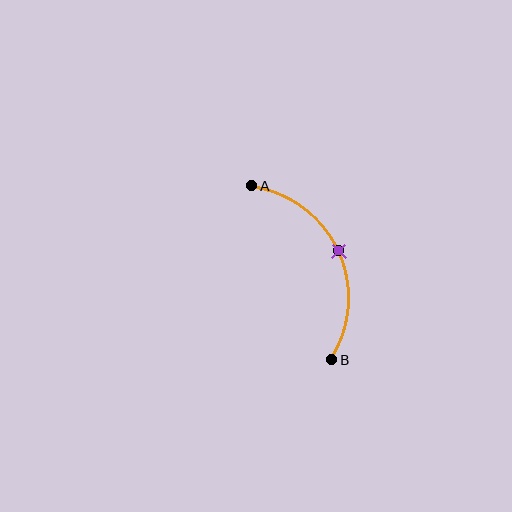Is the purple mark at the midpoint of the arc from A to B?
Yes. The purple mark lies on the arc at equal arc-length from both A and B — it is the arc midpoint.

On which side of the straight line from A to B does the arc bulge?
The arc bulges to the right of the straight line connecting A and B.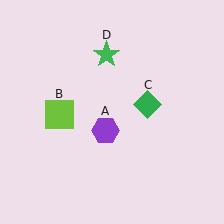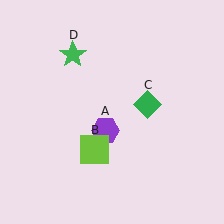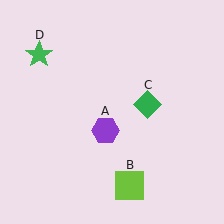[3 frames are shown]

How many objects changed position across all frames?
2 objects changed position: lime square (object B), green star (object D).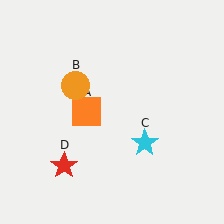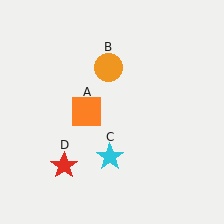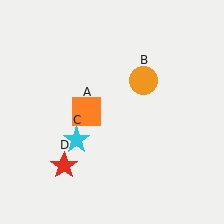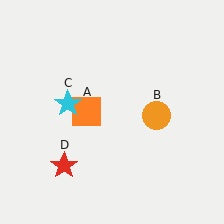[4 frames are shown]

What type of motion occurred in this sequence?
The orange circle (object B), cyan star (object C) rotated clockwise around the center of the scene.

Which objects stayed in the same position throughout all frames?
Orange square (object A) and red star (object D) remained stationary.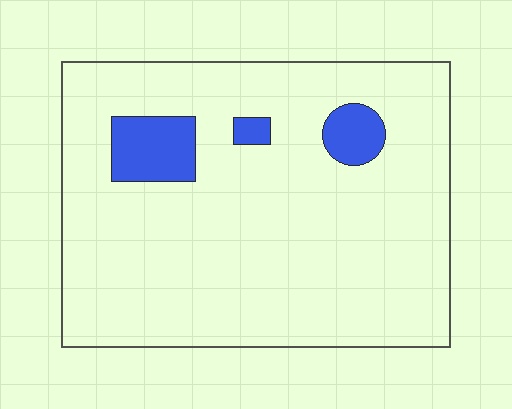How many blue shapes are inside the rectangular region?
3.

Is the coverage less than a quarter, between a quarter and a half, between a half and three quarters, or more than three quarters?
Less than a quarter.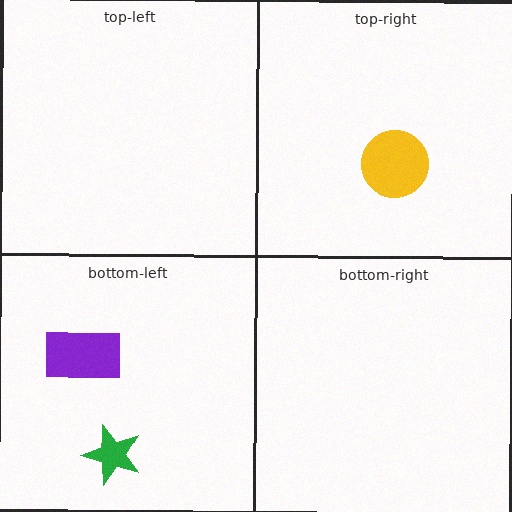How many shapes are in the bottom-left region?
2.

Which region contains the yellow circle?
The top-right region.